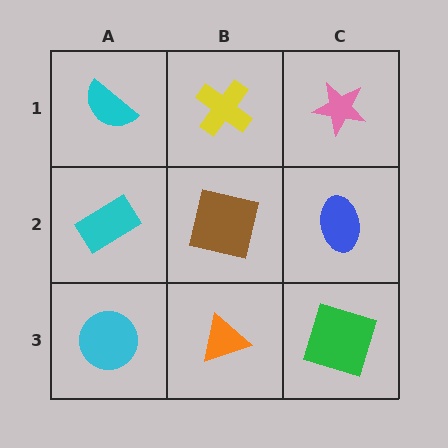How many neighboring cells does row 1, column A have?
2.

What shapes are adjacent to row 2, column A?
A cyan semicircle (row 1, column A), a cyan circle (row 3, column A), a brown square (row 2, column B).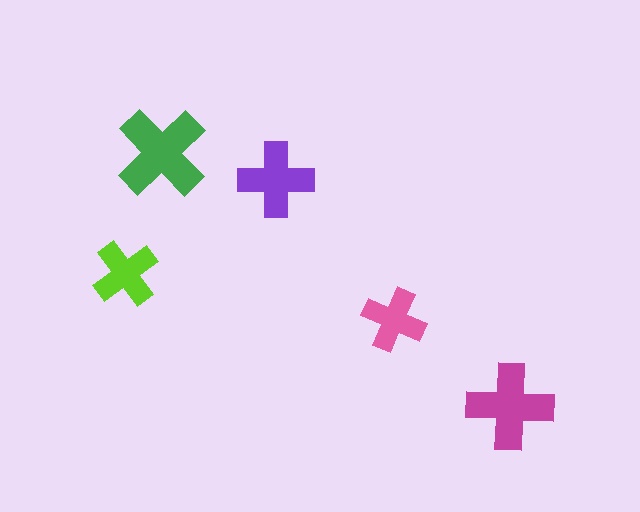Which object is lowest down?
The magenta cross is bottommost.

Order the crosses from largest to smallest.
the green one, the magenta one, the purple one, the lime one, the pink one.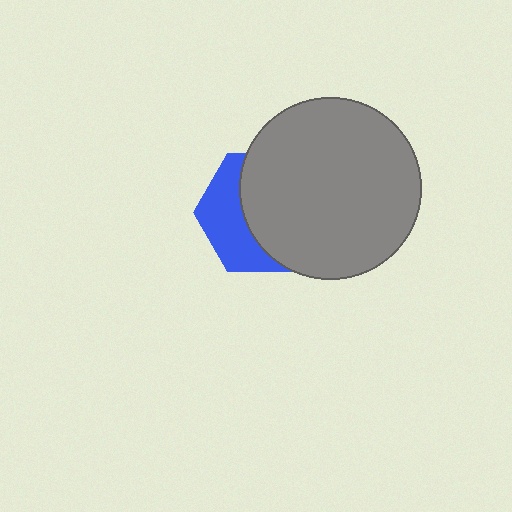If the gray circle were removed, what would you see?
You would see the complete blue hexagon.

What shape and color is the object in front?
The object in front is a gray circle.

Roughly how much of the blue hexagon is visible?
A small part of it is visible (roughly 39%).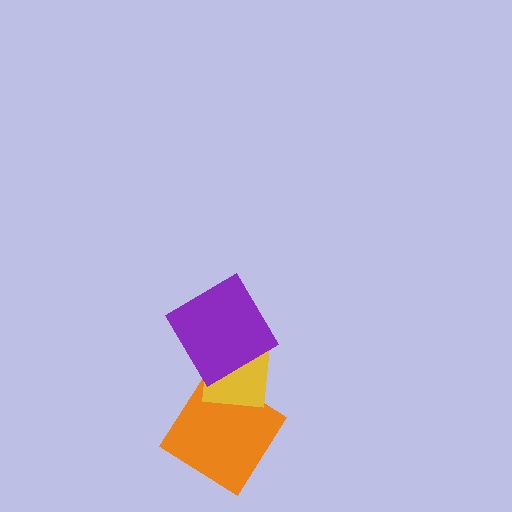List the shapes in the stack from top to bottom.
From top to bottom: the purple diamond, the yellow square, the orange diamond.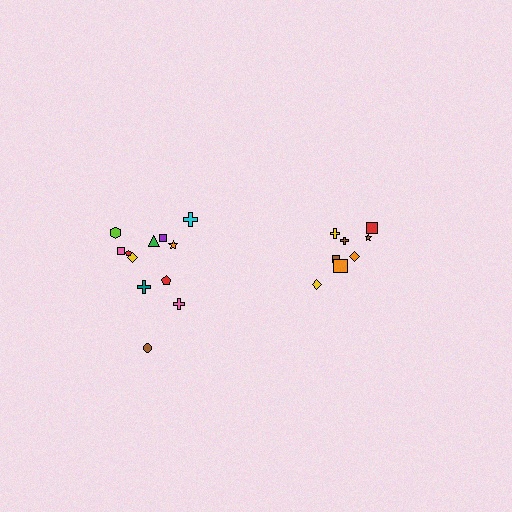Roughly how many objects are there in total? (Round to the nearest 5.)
Roughly 20 objects in total.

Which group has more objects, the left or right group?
The left group.